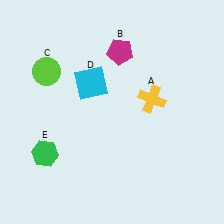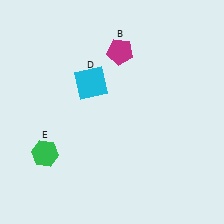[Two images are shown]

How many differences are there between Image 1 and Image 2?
There are 2 differences between the two images.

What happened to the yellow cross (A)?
The yellow cross (A) was removed in Image 2. It was in the top-right area of Image 1.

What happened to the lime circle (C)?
The lime circle (C) was removed in Image 2. It was in the top-left area of Image 1.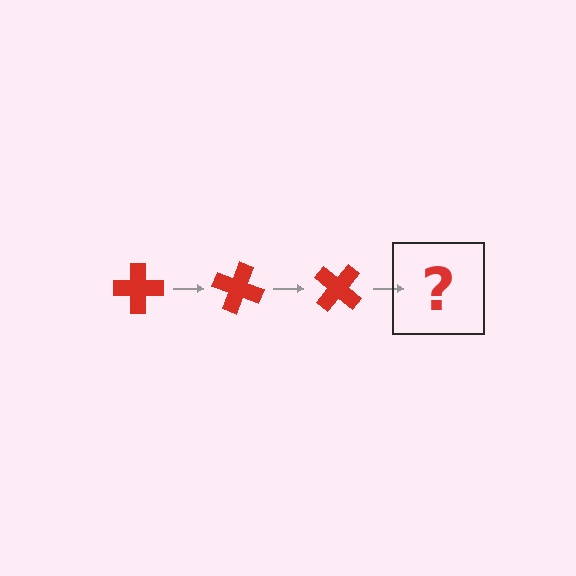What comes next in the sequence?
The next element should be a red cross rotated 60 degrees.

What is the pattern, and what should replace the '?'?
The pattern is that the cross rotates 20 degrees each step. The '?' should be a red cross rotated 60 degrees.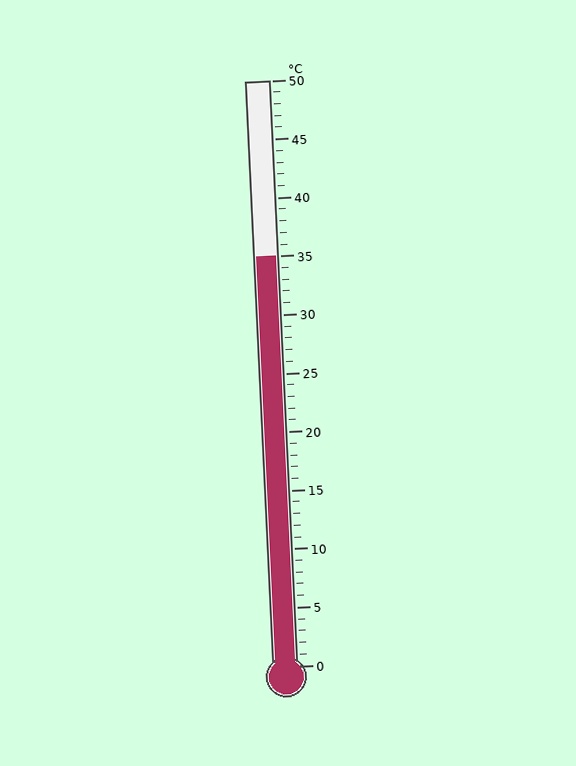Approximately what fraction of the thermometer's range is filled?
The thermometer is filled to approximately 70% of its range.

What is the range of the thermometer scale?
The thermometer scale ranges from 0°C to 50°C.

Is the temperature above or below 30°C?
The temperature is above 30°C.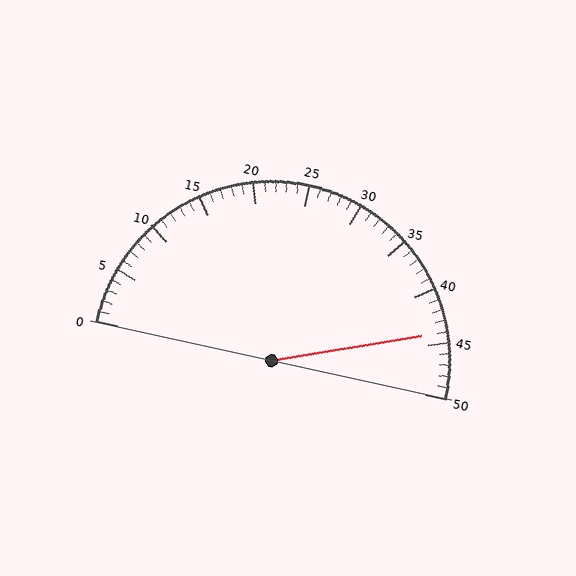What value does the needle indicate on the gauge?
The needle indicates approximately 44.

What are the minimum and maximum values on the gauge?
The gauge ranges from 0 to 50.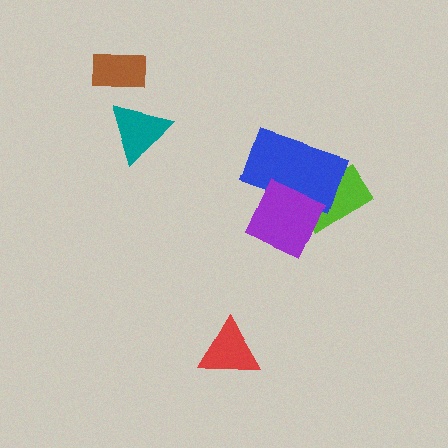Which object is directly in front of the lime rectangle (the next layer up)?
The blue rectangle is directly in front of the lime rectangle.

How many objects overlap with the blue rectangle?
2 objects overlap with the blue rectangle.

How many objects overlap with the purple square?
2 objects overlap with the purple square.